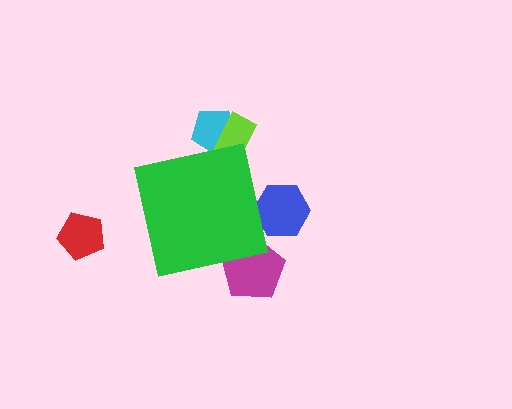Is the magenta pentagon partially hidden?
Yes, the magenta pentagon is partially hidden behind the green square.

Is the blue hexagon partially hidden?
Yes, the blue hexagon is partially hidden behind the green square.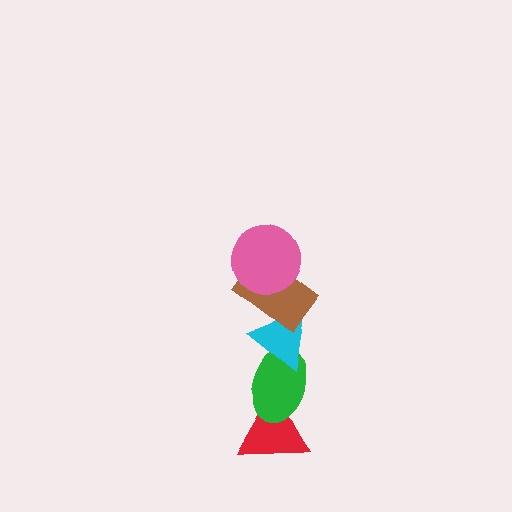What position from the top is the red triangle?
The red triangle is 5th from the top.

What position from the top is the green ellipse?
The green ellipse is 4th from the top.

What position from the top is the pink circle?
The pink circle is 1st from the top.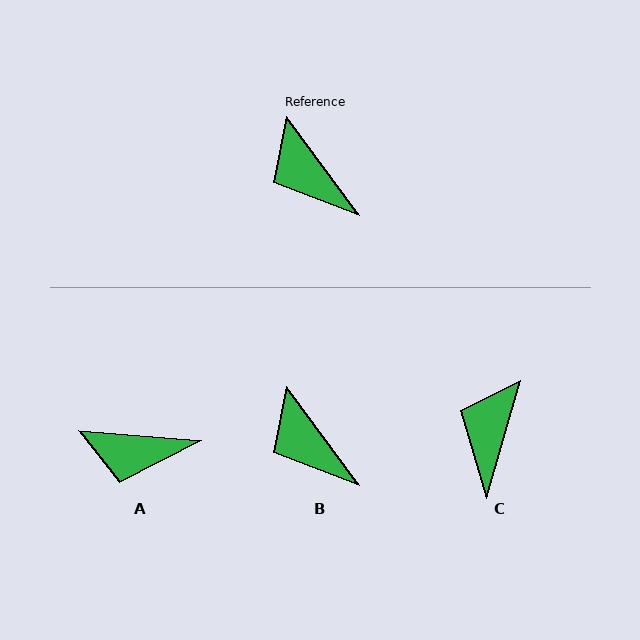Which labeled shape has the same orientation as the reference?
B.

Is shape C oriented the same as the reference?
No, it is off by about 52 degrees.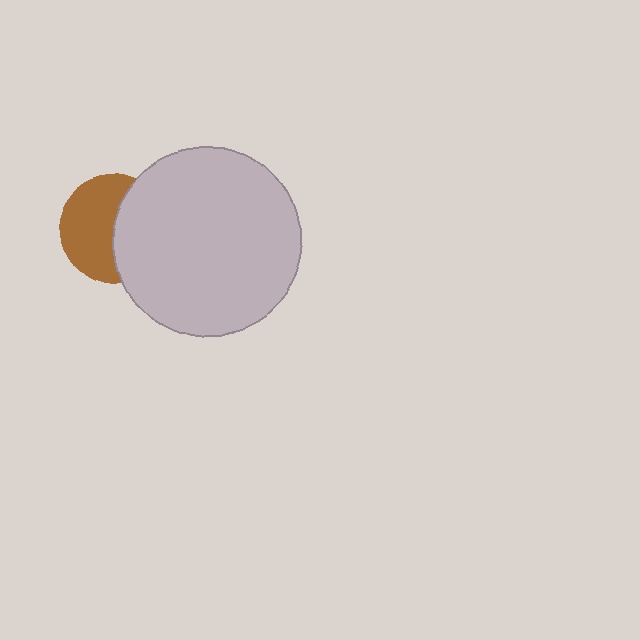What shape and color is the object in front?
The object in front is a light gray circle.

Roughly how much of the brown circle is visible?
About half of it is visible (roughly 55%).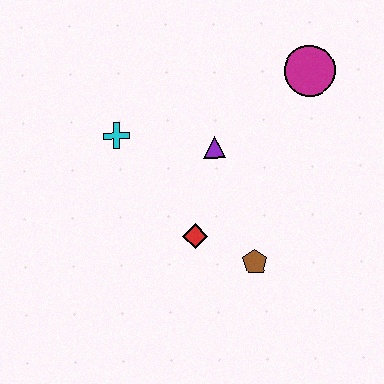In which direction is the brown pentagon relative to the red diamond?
The brown pentagon is to the right of the red diamond.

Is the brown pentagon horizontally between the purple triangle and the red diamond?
No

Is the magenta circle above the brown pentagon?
Yes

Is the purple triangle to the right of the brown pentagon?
No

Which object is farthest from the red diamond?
The magenta circle is farthest from the red diamond.